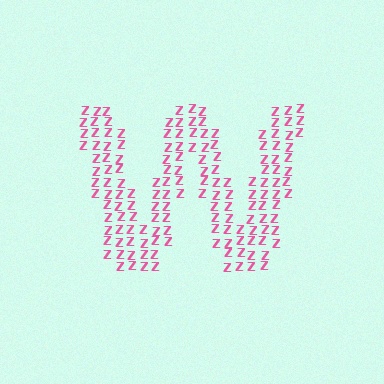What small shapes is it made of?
It is made of small letter Z's.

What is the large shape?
The large shape is the letter W.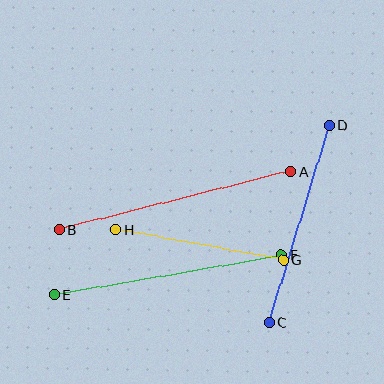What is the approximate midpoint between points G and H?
The midpoint is at approximately (200, 245) pixels.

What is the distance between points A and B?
The distance is approximately 239 pixels.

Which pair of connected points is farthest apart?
Points A and B are farthest apart.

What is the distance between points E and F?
The distance is approximately 231 pixels.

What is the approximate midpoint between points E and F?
The midpoint is at approximately (168, 275) pixels.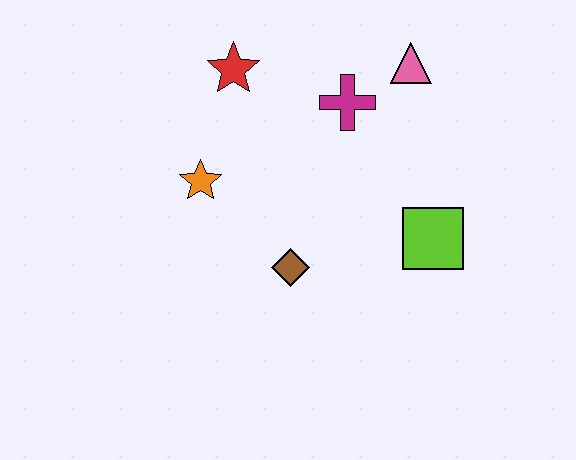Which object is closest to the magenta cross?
The pink triangle is closest to the magenta cross.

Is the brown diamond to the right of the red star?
Yes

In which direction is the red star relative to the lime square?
The red star is to the left of the lime square.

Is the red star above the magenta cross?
Yes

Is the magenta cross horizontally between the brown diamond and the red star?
No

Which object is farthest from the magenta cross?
The brown diamond is farthest from the magenta cross.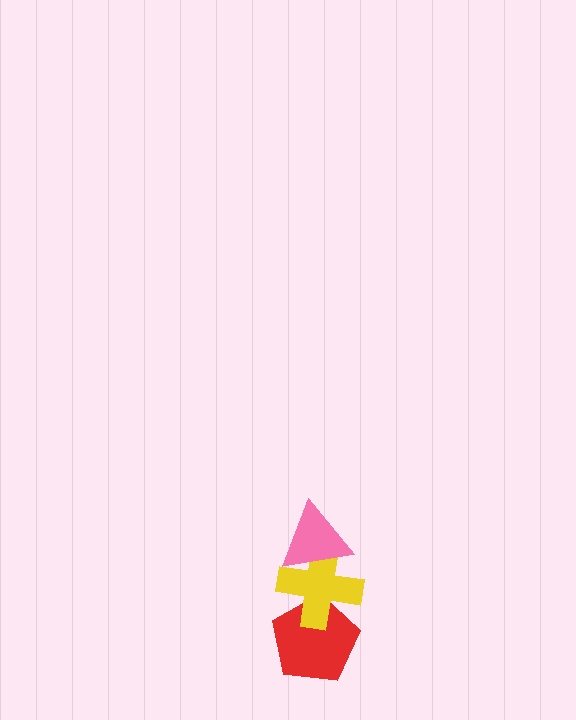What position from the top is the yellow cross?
The yellow cross is 2nd from the top.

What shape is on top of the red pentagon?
The yellow cross is on top of the red pentagon.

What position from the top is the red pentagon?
The red pentagon is 3rd from the top.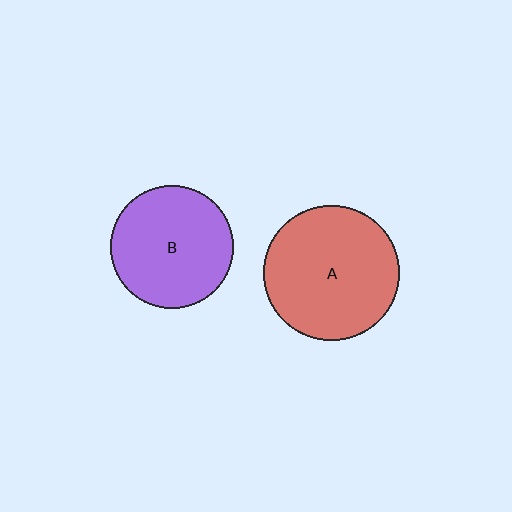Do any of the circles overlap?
No, none of the circles overlap.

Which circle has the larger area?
Circle A (red).